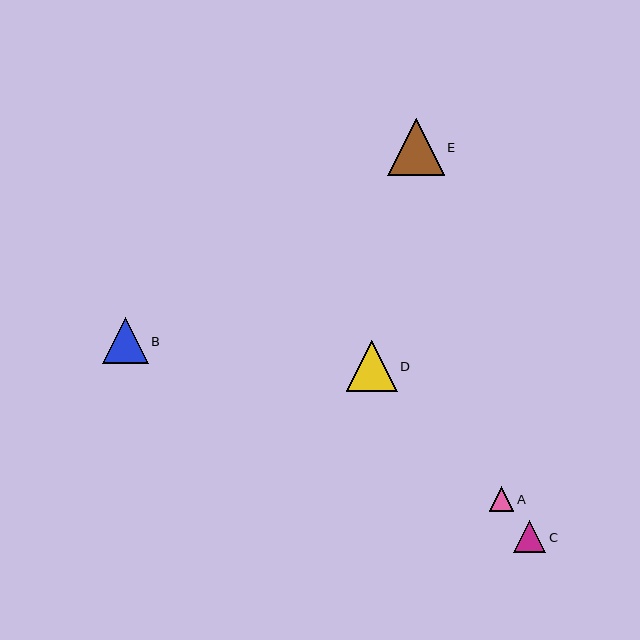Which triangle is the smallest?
Triangle A is the smallest with a size of approximately 24 pixels.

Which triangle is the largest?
Triangle E is the largest with a size of approximately 57 pixels.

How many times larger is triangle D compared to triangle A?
Triangle D is approximately 2.1 times the size of triangle A.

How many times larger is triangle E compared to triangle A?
Triangle E is approximately 2.3 times the size of triangle A.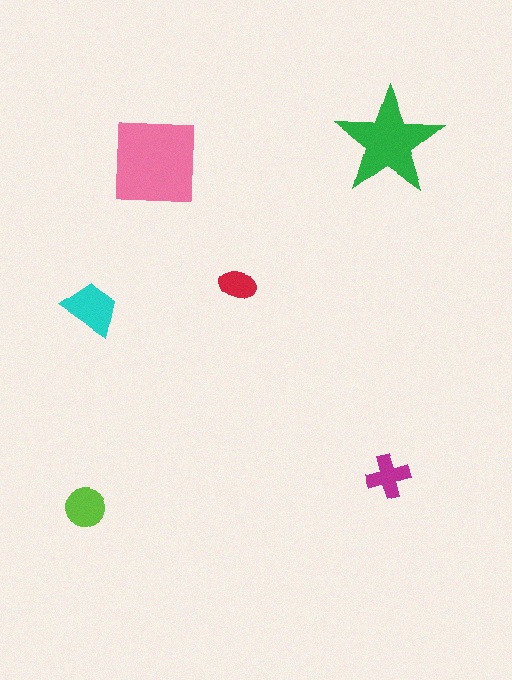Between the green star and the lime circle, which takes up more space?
The green star.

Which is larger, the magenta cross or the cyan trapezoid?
The cyan trapezoid.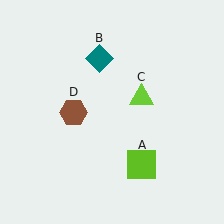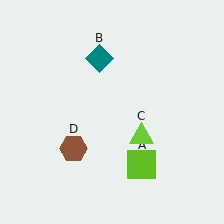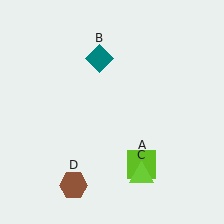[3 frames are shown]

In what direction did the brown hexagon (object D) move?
The brown hexagon (object D) moved down.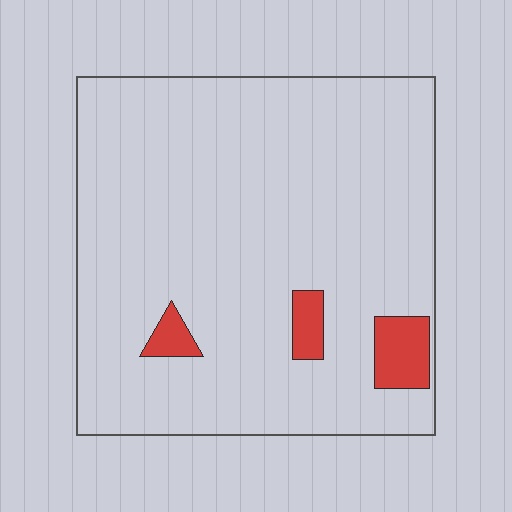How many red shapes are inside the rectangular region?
3.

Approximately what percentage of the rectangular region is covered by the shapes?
Approximately 5%.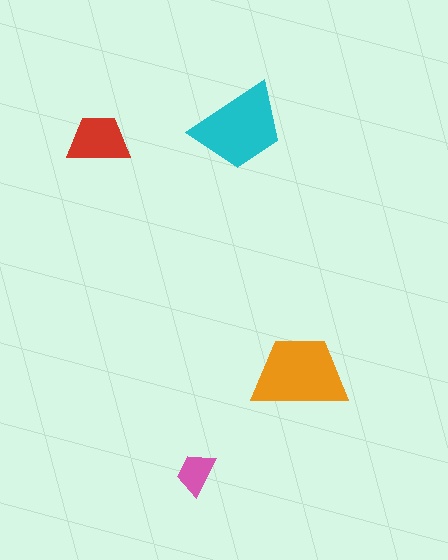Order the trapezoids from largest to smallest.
the orange one, the cyan one, the red one, the pink one.